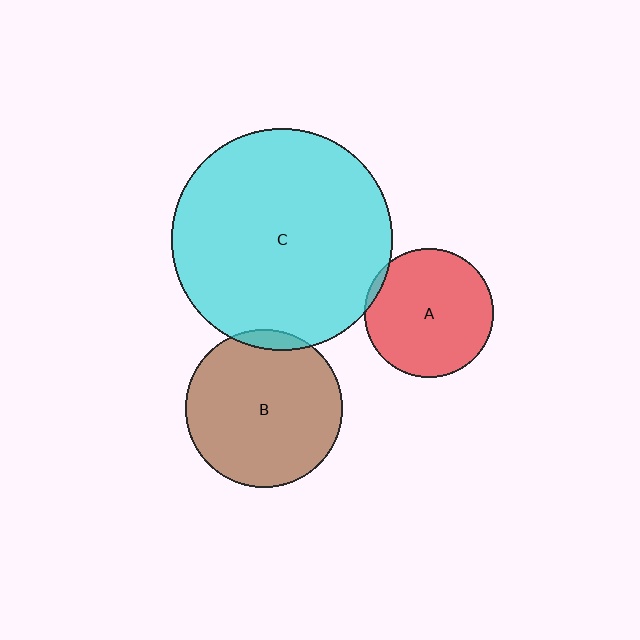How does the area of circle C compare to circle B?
Approximately 2.0 times.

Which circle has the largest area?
Circle C (cyan).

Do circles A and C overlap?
Yes.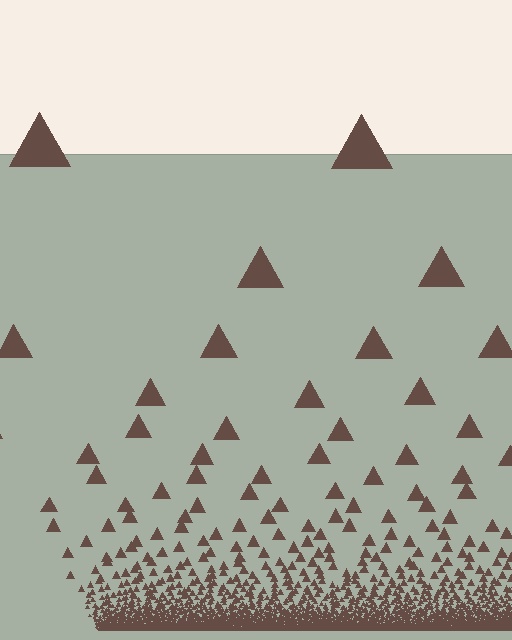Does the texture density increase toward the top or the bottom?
Density increases toward the bottom.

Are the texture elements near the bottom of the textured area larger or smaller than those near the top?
Smaller. The gradient is inverted — elements near the bottom are smaller and denser.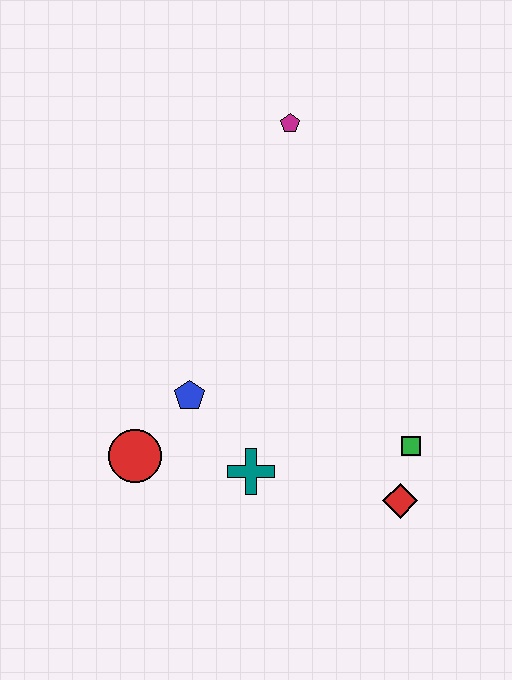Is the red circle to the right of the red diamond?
No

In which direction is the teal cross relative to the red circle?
The teal cross is to the right of the red circle.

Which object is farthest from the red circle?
The magenta pentagon is farthest from the red circle.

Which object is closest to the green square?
The red diamond is closest to the green square.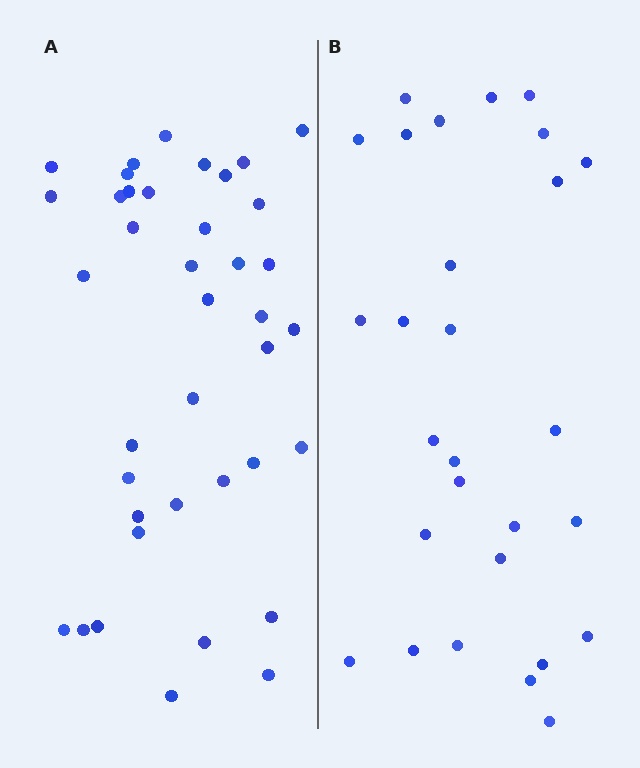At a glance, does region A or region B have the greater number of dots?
Region A (the left region) has more dots.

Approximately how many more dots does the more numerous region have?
Region A has roughly 12 or so more dots than region B.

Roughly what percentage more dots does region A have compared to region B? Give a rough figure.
About 40% more.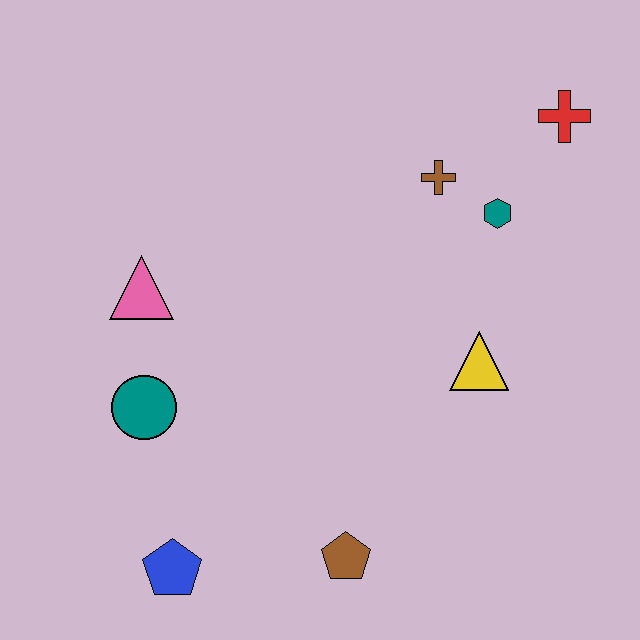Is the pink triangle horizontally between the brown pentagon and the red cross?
No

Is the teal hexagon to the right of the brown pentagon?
Yes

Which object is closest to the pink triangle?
The teal circle is closest to the pink triangle.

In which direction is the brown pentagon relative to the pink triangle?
The brown pentagon is below the pink triangle.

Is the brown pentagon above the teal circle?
No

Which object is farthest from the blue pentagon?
The red cross is farthest from the blue pentagon.